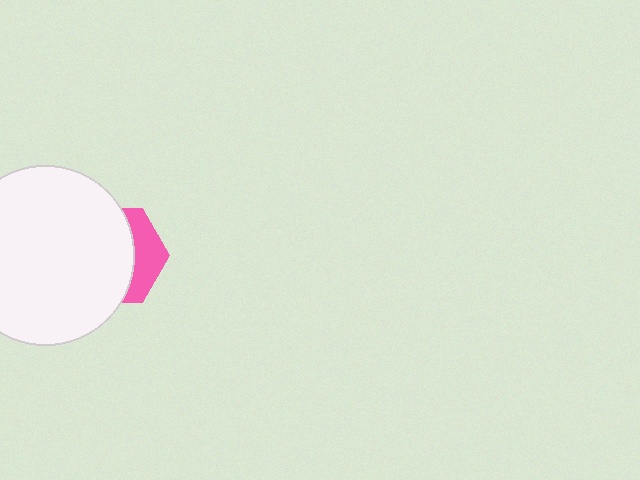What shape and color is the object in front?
The object in front is a white circle.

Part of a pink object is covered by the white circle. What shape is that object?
It is a hexagon.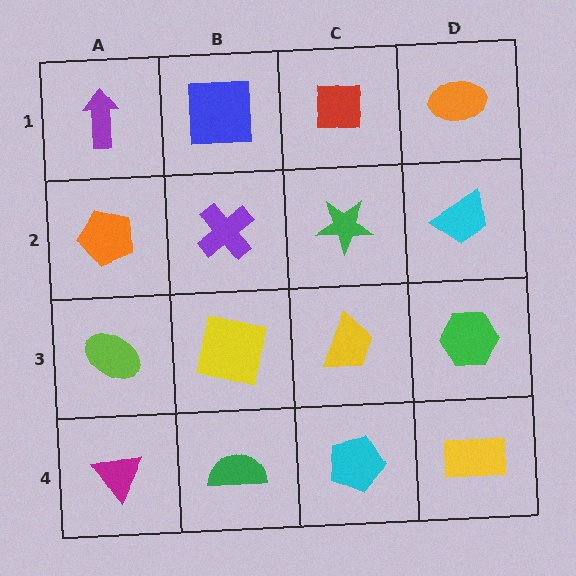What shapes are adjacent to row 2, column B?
A blue square (row 1, column B), a yellow square (row 3, column B), an orange pentagon (row 2, column A), a green star (row 2, column C).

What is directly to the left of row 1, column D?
A red square.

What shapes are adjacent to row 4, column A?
A lime ellipse (row 3, column A), a green semicircle (row 4, column B).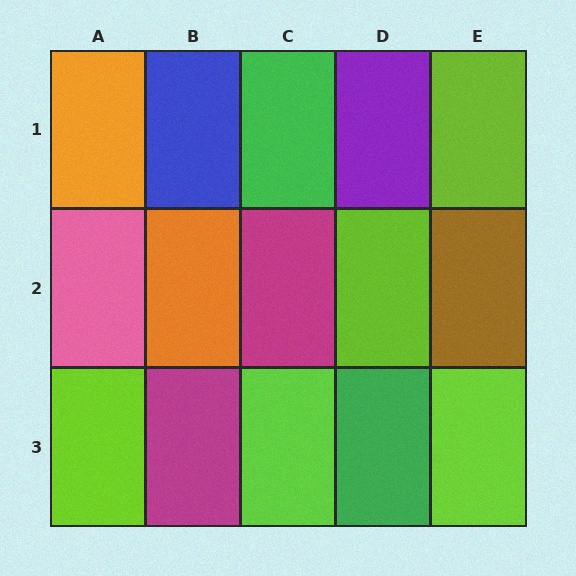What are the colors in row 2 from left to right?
Pink, orange, magenta, lime, brown.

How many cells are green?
2 cells are green.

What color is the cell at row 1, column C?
Green.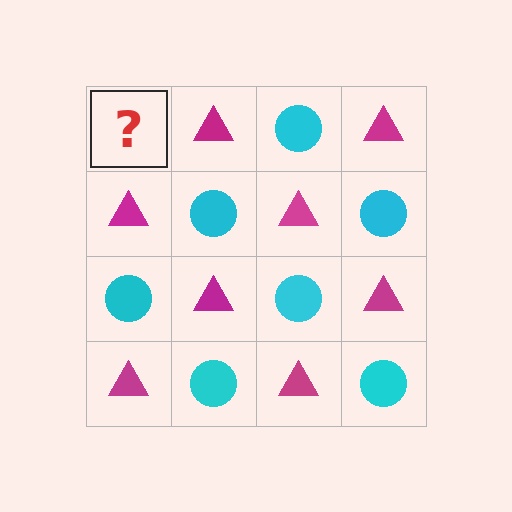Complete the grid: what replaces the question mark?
The question mark should be replaced with a cyan circle.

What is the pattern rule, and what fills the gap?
The rule is that it alternates cyan circle and magenta triangle in a checkerboard pattern. The gap should be filled with a cyan circle.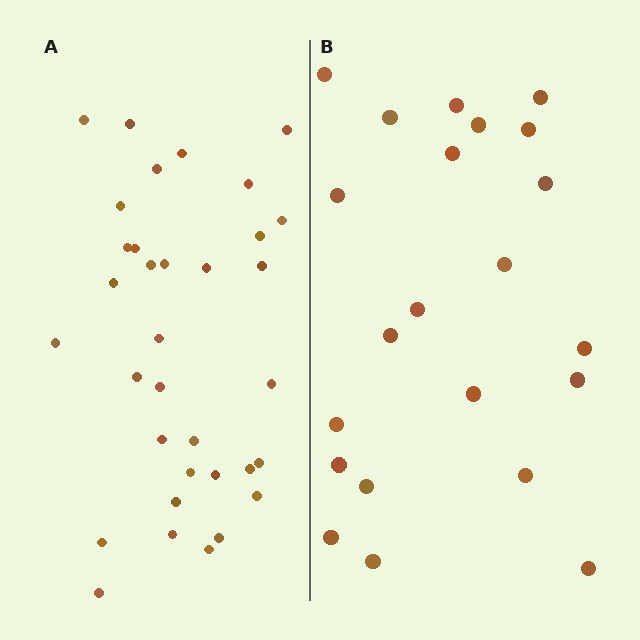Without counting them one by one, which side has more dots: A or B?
Region A (the left region) has more dots.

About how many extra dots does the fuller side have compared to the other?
Region A has roughly 12 or so more dots than region B.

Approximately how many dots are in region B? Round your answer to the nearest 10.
About 20 dots. (The exact count is 22, which rounds to 20.)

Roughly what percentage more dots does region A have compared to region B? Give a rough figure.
About 55% more.